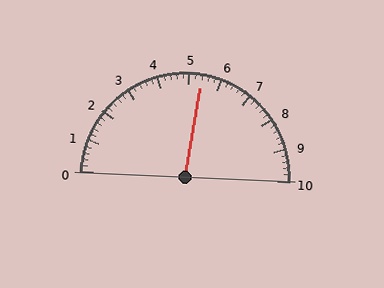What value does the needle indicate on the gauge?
The needle indicates approximately 5.4.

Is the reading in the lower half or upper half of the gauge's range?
The reading is in the upper half of the range (0 to 10).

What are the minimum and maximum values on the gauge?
The gauge ranges from 0 to 10.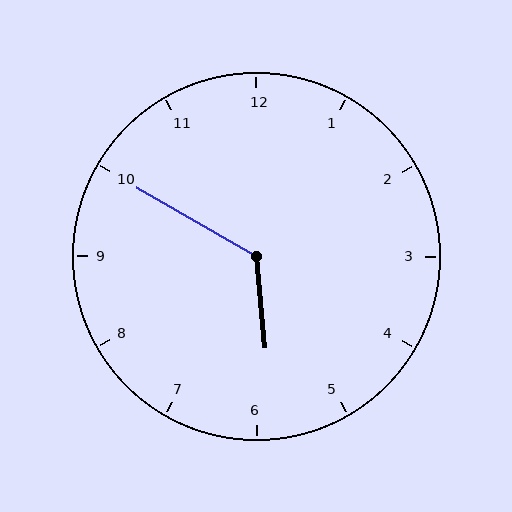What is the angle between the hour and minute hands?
Approximately 125 degrees.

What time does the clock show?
5:50.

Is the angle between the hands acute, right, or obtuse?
It is obtuse.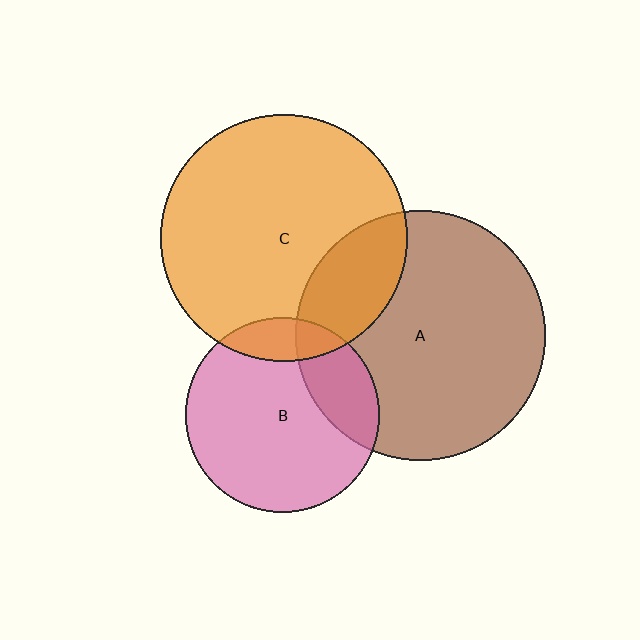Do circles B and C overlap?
Yes.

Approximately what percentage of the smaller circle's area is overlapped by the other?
Approximately 15%.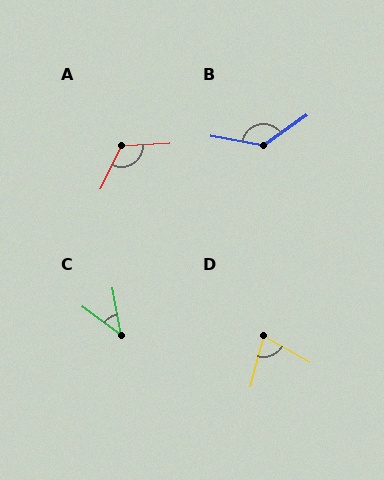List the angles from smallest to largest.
C (43°), D (75°), A (120°), B (134°).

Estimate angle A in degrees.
Approximately 120 degrees.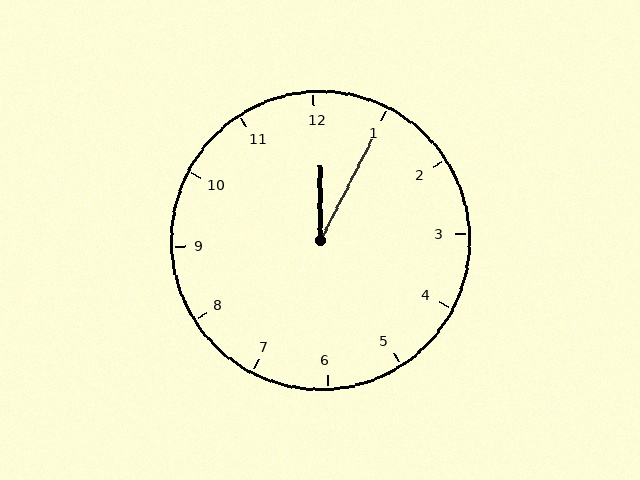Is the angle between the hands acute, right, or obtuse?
It is acute.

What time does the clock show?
12:05.